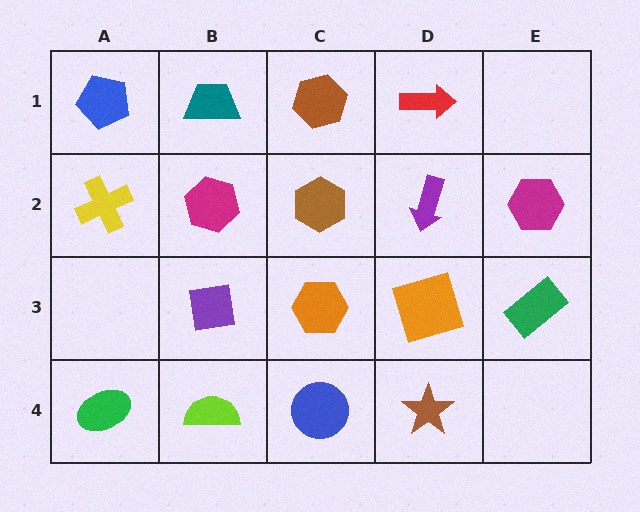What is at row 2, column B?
A magenta hexagon.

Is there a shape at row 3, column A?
No, that cell is empty.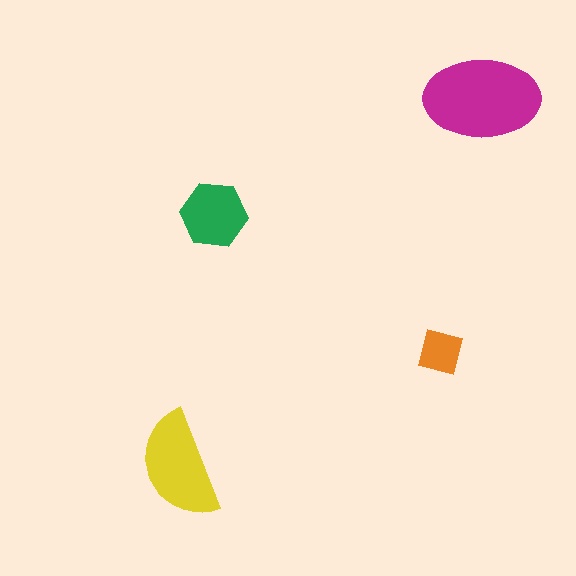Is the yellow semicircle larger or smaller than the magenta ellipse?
Smaller.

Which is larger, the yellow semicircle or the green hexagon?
The yellow semicircle.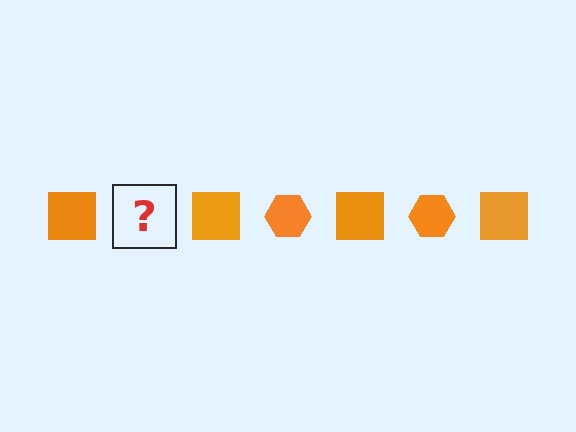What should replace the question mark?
The question mark should be replaced with an orange hexagon.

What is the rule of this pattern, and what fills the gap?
The rule is that the pattern cycles through square, hexagon shapes in orange. The gap should be filled with an orange hexagon.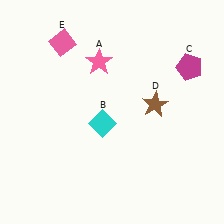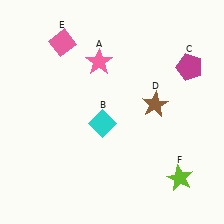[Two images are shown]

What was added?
A lime star (F) was added in Image 2.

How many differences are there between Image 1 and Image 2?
There is 1 difference between the two images.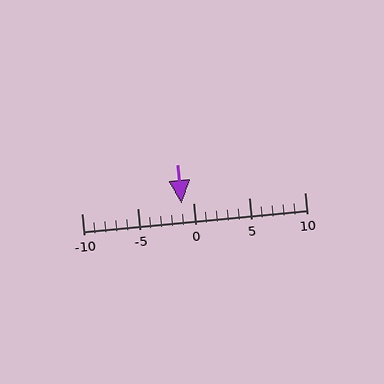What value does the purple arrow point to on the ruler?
The purple arrow points to approximately -1.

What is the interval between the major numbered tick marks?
The major tick marks are spaced 5 units apart.